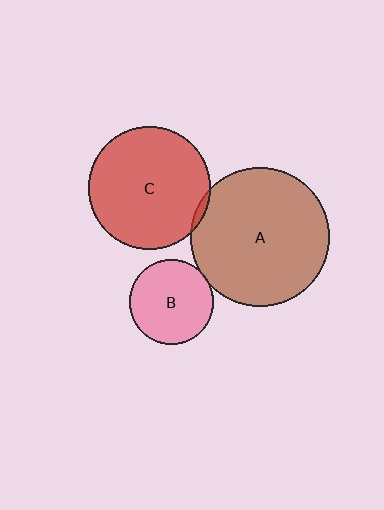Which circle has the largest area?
Circle A (brown).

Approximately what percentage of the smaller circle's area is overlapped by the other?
Approximately 5%.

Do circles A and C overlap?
Yes.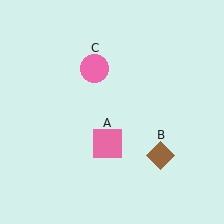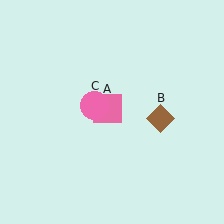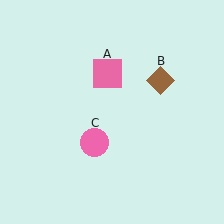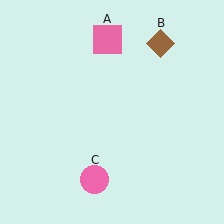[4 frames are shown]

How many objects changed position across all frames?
3 objects changed position: pink square (object A), brown diamond (object B), pink circle (object C).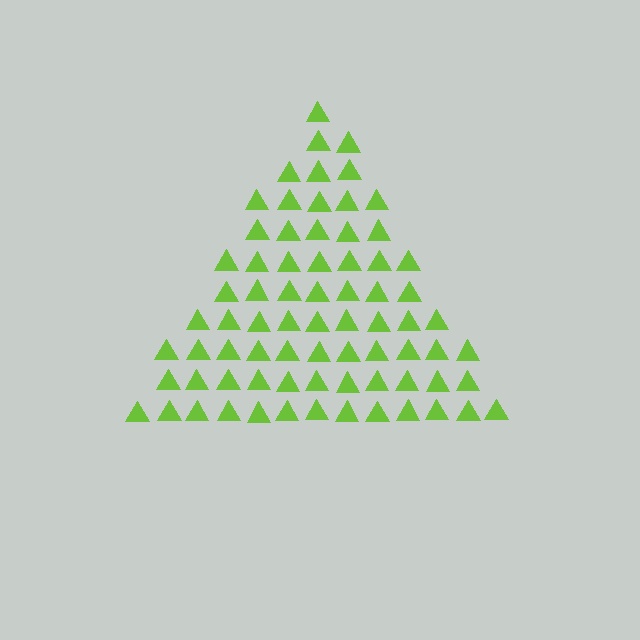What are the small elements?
The small elements are triangles.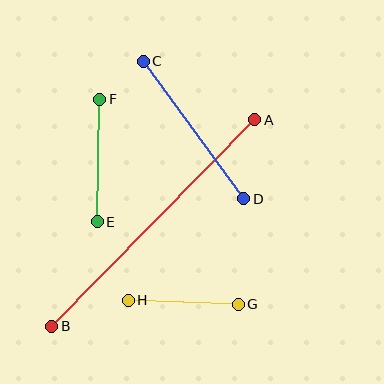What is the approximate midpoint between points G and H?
The midpoint is at approximately (183, 302) pixels.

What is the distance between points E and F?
The distance is approximately 122 pixels.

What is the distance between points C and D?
The distance is approximately 170 pixels.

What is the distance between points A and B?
The distance is approximately 290 pixels.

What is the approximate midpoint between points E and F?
The midpoint is at approximately (99, 161) pixels.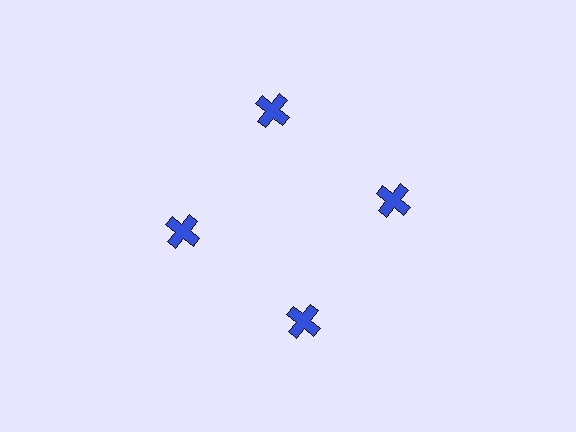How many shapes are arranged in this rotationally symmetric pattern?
There are 4 shapes, arranged in 4 groups of 1.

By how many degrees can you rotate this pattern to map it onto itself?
The pattern maps onto itself every 90 degrees of rotation.